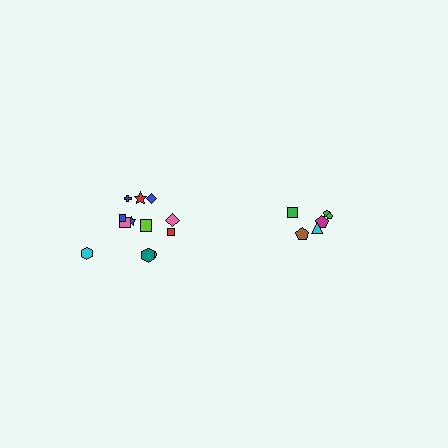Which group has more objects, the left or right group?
The left group.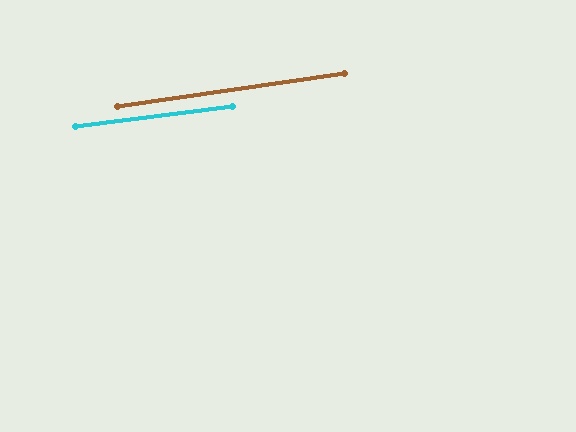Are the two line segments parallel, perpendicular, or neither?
Parallel — their directions differ by only 0.9°.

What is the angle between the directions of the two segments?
Approximately 1 degree.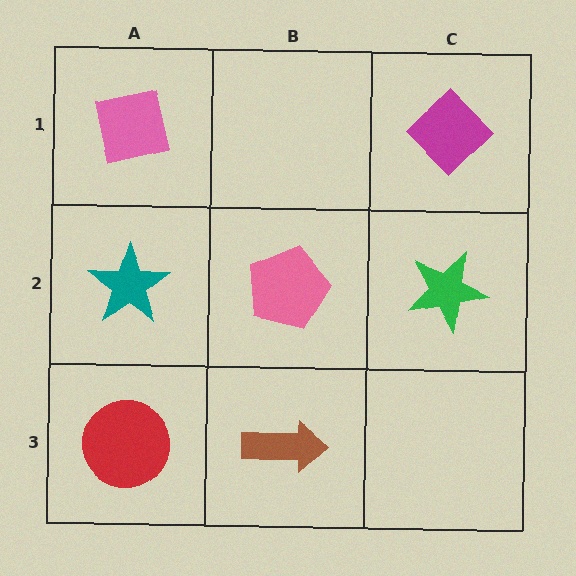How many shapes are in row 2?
3 shapes.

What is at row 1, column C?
A magenta diamond.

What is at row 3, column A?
A red circle.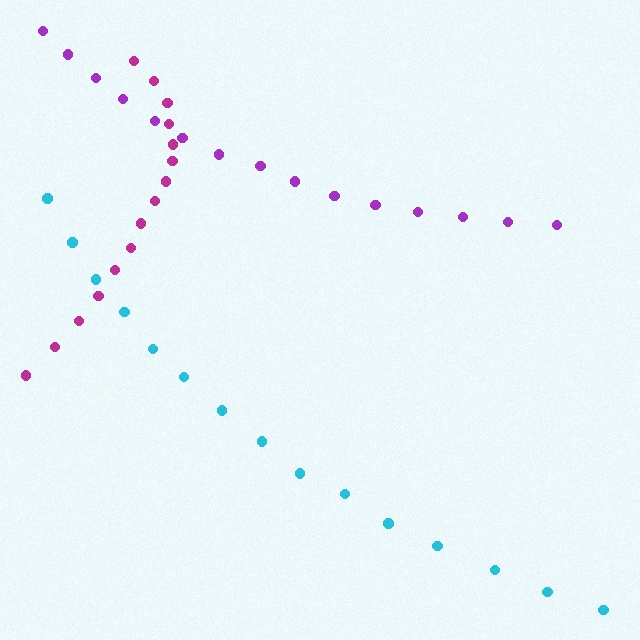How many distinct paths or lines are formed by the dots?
There are 3 distinct paths.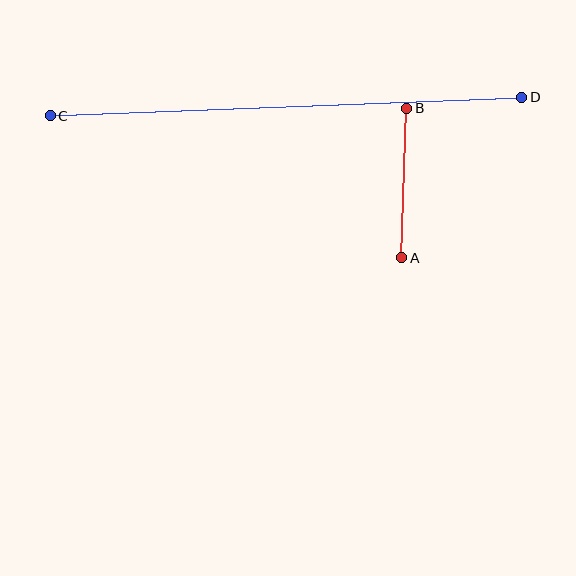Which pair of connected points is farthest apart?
Points C and D are farthest apart.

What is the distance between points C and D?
The distance is approximately 472 pixels.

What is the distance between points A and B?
The distance is approximately 149 pixels.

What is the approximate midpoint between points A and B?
The midpoint is at approximately (404, 183) pixels.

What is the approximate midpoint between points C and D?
The midpoint is at approximately (286, 107) pixels.